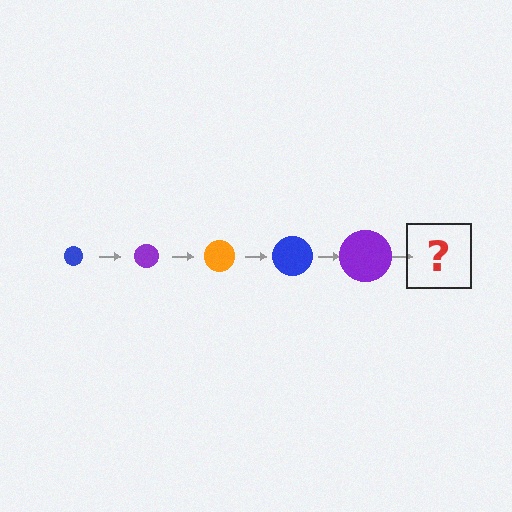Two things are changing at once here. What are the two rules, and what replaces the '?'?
The two rules are that the circle grows larger each step and the color cycles through blue, purple, and orange. The '?' should be an orange circle, larger than the previous one.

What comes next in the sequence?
The next element should be an orange circle, larger than the previous one.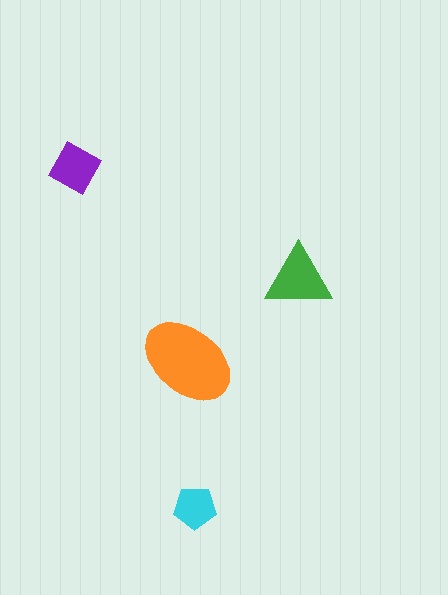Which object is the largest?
The orange ellipse.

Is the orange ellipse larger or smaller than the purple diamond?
Larger.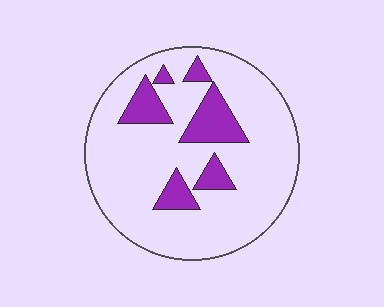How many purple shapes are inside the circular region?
6.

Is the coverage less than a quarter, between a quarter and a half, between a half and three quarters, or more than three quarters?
Less than a quarter.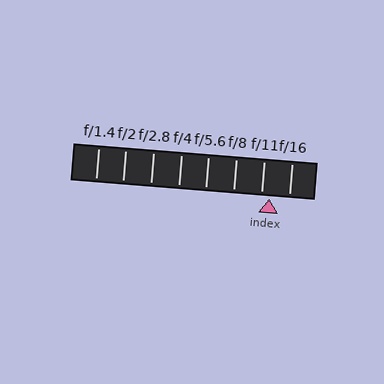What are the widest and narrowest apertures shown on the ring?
The widest aperture shown is f/1.4 and the narrowest is f/16.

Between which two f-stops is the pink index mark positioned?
The index mark is between f/11 and f/16.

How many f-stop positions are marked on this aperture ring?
There are 8 f-stop positions marked.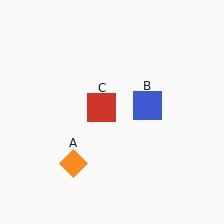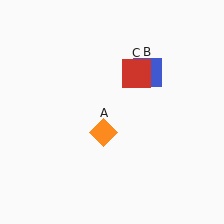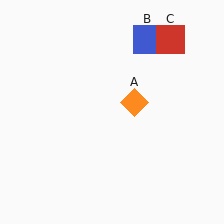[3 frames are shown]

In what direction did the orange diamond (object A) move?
The orange diamond (object A) moved up and to the right.